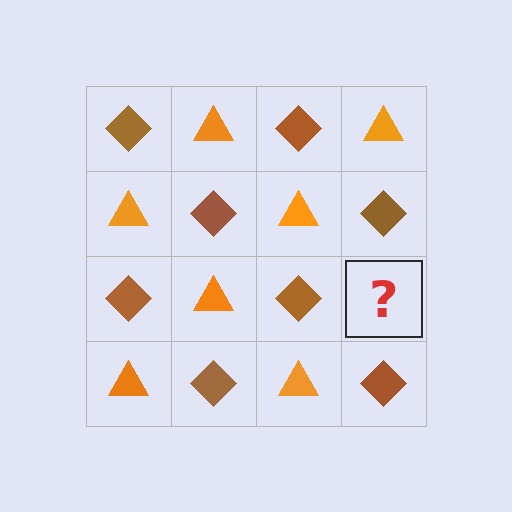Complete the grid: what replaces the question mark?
The question mark should be replaced with an orange triangle.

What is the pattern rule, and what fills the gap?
The rule is that it alternates brown diamond and orange triangle in a checkerboard pattern. The gap should be filled with an orange triangle.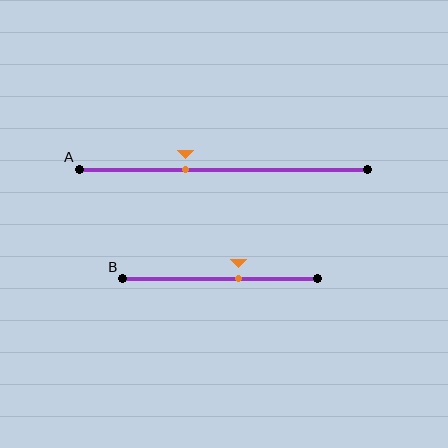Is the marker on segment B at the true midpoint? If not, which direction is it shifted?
No, the marker on segment B is shifted to the right by about 9% of the segment length.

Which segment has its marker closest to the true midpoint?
Segment B has its marker closest to the true midpoint.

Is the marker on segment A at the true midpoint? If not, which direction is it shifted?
No, the marker on segment A is shifted to the left by about 13% of the segment length.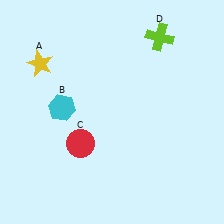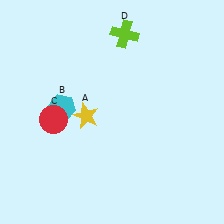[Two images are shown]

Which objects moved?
The objects that moved are: the yellow star (A), the red circle (C), the lime cross (D).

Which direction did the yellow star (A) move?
The yellow star (A) moved down.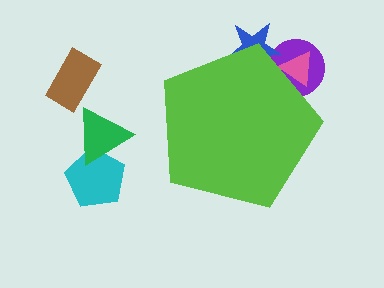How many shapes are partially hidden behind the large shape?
3 shapes are partially hidden.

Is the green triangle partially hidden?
No, the green triangle is fully visible.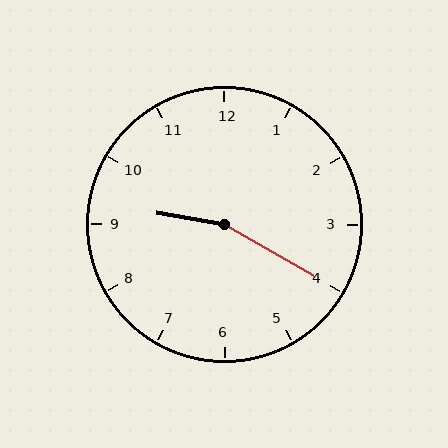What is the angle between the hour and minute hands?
Approximately 160 degrees.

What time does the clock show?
9:20.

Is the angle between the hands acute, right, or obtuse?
It is obtuse.